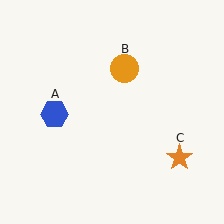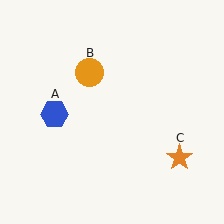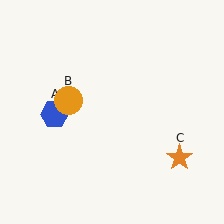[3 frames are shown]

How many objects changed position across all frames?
1 object changed position: orange circle (object B).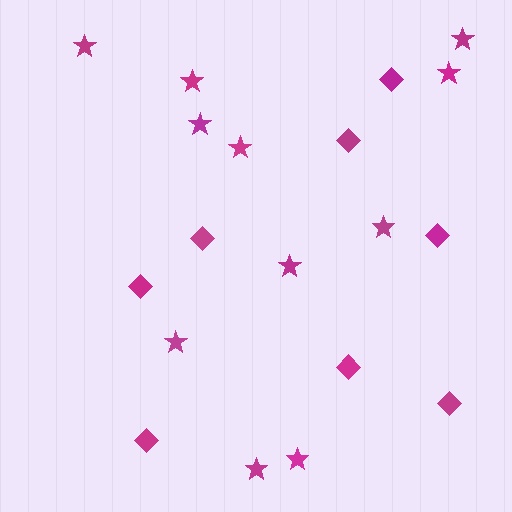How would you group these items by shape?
There are 2 groups: one group of stars (11) and one group of diamonds (8).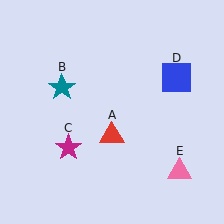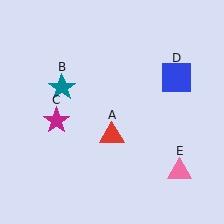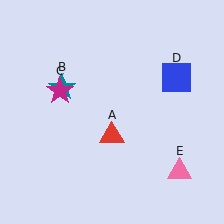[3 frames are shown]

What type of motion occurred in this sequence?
The magenta star (object C) rotated clockwise around the center of the scene.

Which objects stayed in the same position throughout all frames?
Red triangle (object A) and teal star (object B) and blue square (object D) and pink triangle (object E) remained stationary.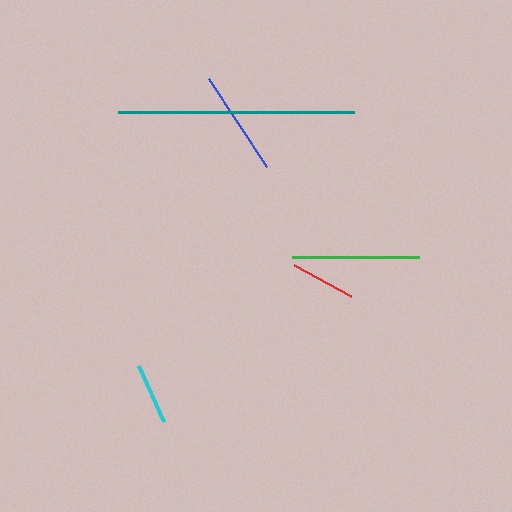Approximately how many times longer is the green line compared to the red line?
The green line is approximately 2.0 times the length of the red line.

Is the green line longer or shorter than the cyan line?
The green line is longer than the cyan line.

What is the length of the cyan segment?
The cyan segment is approximately 62 pixels long.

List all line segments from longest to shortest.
From longest to shortest: teal, green, blue, red, cyan.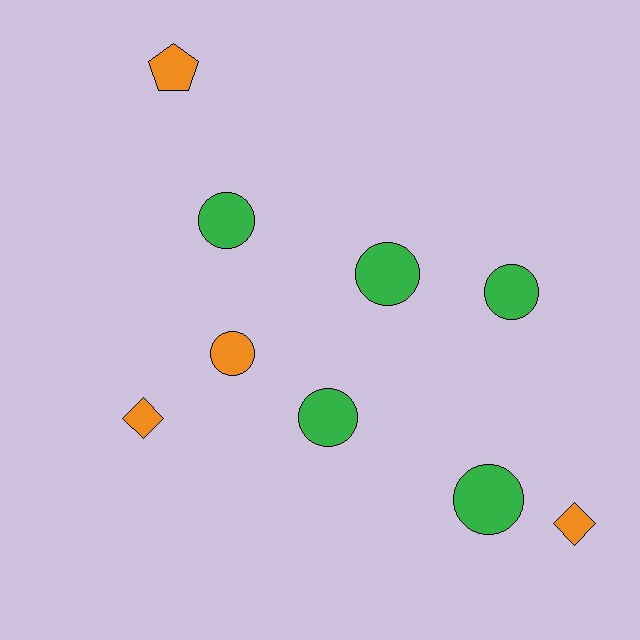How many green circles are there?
There are 5 green circles.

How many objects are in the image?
There are 9 objects.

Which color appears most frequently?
Green, with 5 objects.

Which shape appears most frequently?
Circle, with 6 objects.